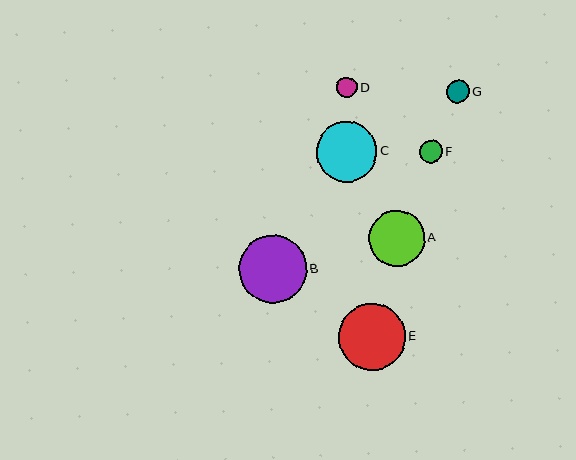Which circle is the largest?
Circle B is the largest with a size of approximately 67 pixels.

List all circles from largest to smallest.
From largest to smallest: B, E, C, A, G, F, D.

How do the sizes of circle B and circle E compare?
Circle B and circle E are approximately the same size.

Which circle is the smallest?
Circle D is the smallest with a size of approximately 20 pixels.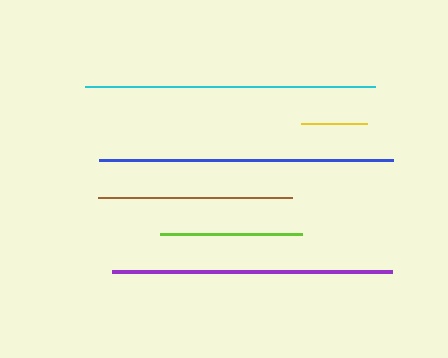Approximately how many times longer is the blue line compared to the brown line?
The blue line is approximately 1.5 times the length of the brown line.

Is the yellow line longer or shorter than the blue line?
The blue line is longer than the yellow line.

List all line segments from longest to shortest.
From longest to shortest: blue, cyan, purple, brown, lime, yellow.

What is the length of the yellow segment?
The yellow segment is approximately 66 pixels long.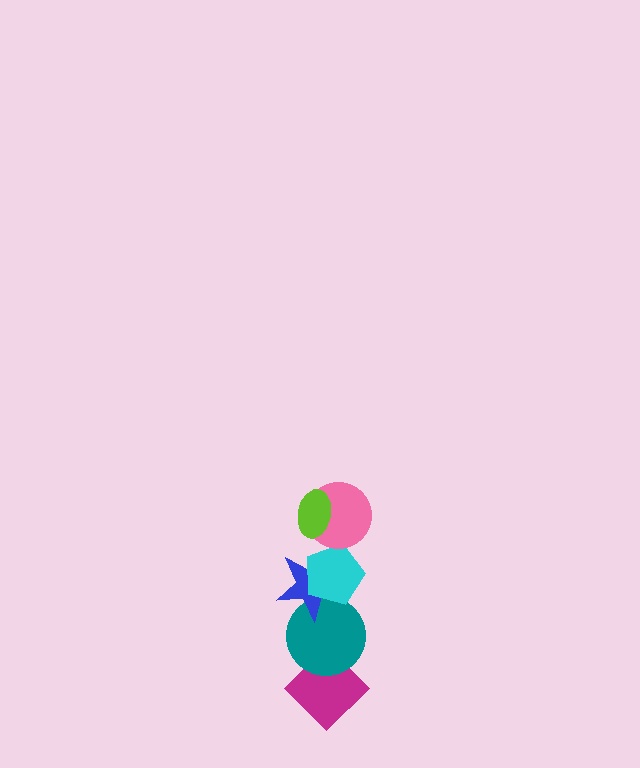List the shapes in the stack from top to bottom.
From top to bottom: the lime ellipse, the pink circle, the cyan pentagon, the blue star, the teal circle, the magenta diamond.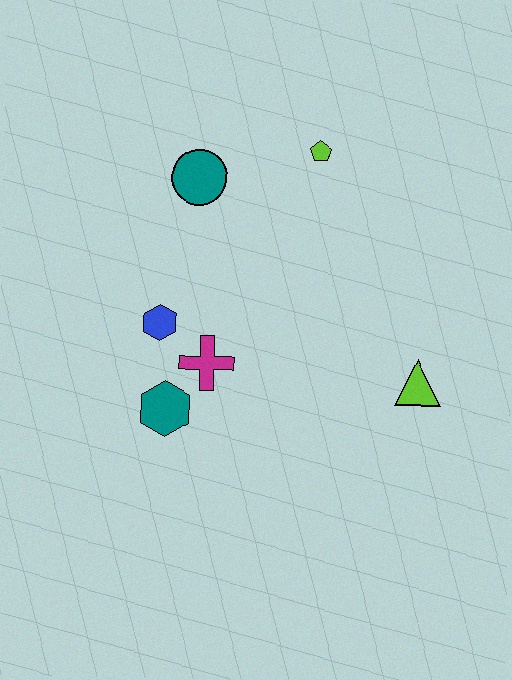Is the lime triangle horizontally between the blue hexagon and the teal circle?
No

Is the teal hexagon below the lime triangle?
Yes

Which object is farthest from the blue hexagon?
The lime triangle is farthest from the blue hexagon.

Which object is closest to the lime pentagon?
The teal circle is closest to the lime pentagon.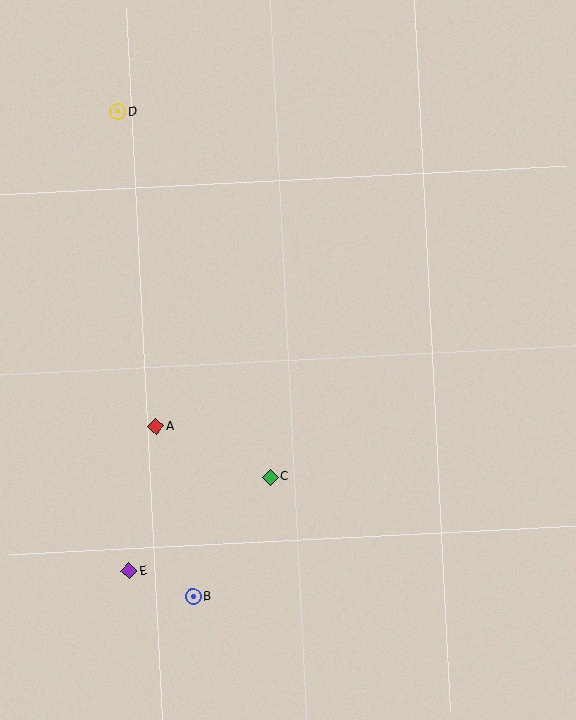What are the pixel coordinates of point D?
Point D is at (118, 112).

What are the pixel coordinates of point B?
Point B is at (193, 597).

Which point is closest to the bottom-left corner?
Point E is closest to the bottom-left corner.